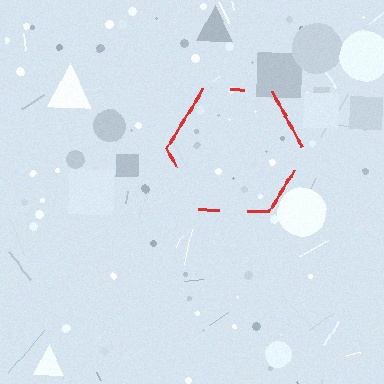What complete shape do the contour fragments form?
The contour fragments form a hexagon.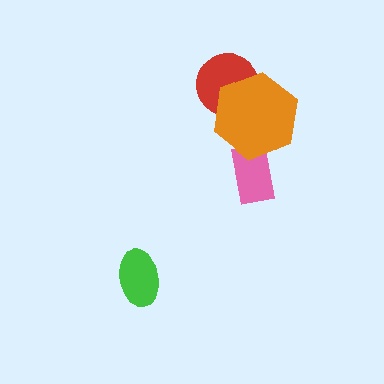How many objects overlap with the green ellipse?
0 objects overlap with the green ellipse.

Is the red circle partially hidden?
Yes, it is partially covered by another shape.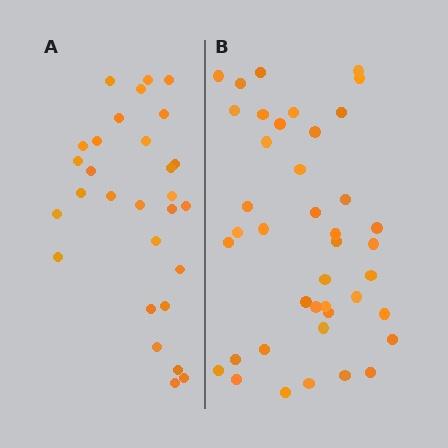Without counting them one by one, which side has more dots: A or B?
Region B (the right region) has more dots.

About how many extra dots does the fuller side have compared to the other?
Region B has roughly 12 or so more dots than region A.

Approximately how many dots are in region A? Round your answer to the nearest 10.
About 30 dots. (The exact count is 29, which rounds to 30.)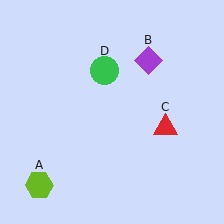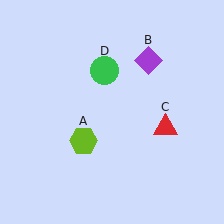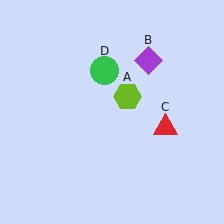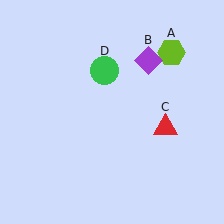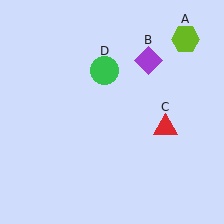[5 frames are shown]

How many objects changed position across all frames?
1 object changed position: lime hexagon (object A).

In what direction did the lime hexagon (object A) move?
The lime hexagon (object A) moved up and to the right.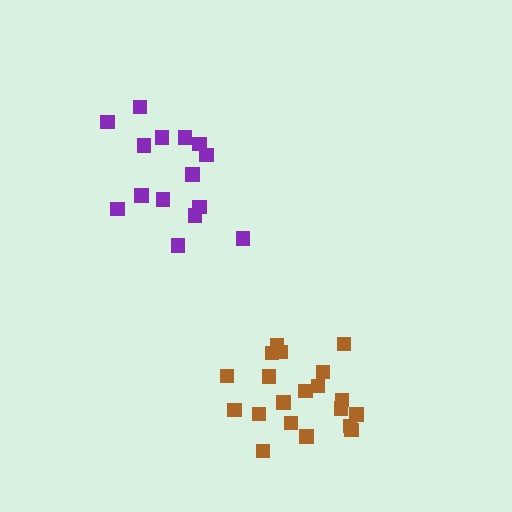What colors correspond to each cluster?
The clusters are colored: brown, purple.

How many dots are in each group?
Group 1: 20 dots, Group 2: 15 dots (35 total).